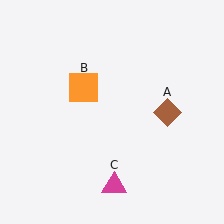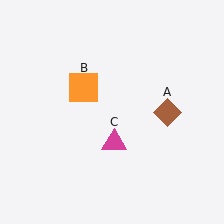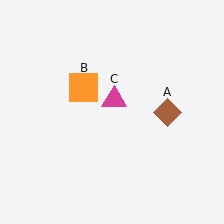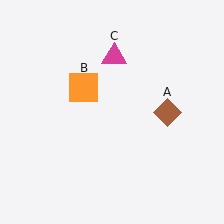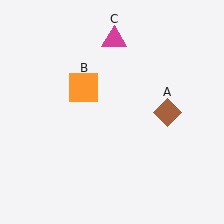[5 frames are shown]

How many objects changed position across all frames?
1 object changed position: magenta triangle (object C).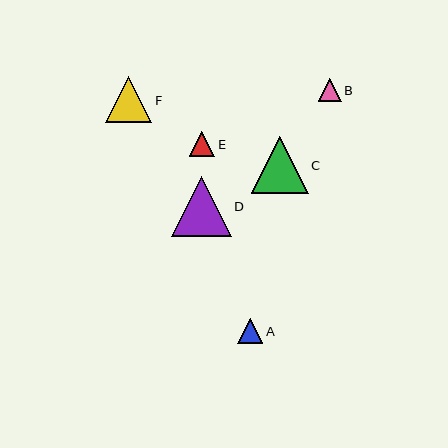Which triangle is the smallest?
Triangle B is the smallest with a size of approximately 23 pixels.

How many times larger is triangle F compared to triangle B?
Triangle F is approximately 2.0 times the size of triangle B.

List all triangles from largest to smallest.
From largest to smallest: D, C, F, E, A, B.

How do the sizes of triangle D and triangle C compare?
Triangle D and triangle C are approximately the same size.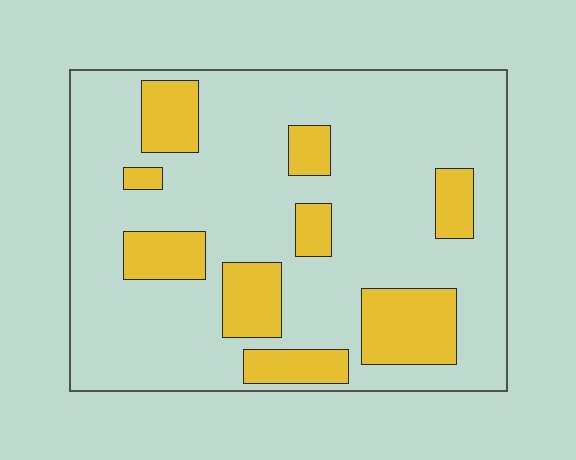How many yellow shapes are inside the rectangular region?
9.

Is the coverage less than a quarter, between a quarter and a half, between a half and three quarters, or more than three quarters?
Less than a quarter.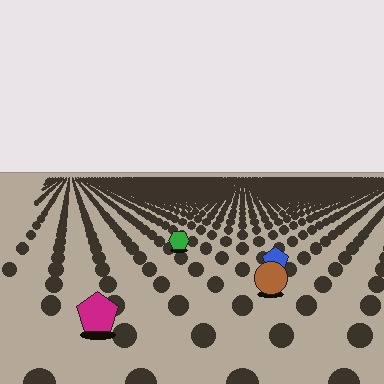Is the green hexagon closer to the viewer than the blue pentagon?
No. The blue pentagon is closer — you can tell from the texture gradient: the ground texture is coarser near it.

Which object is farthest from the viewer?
The green hexagon is farthest from the viewer. It appears smaller and the ground texture around it is denser.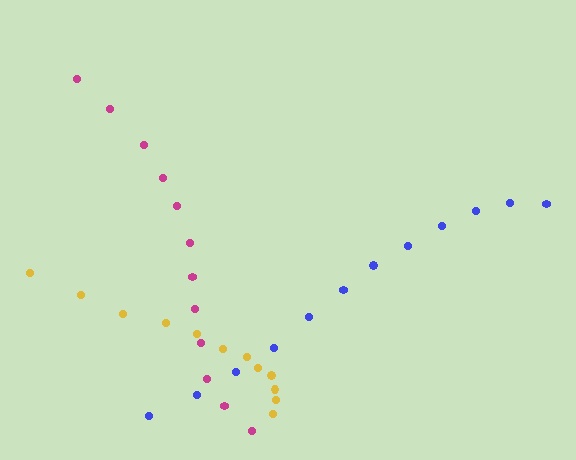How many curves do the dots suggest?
There are 3 distinct paths.